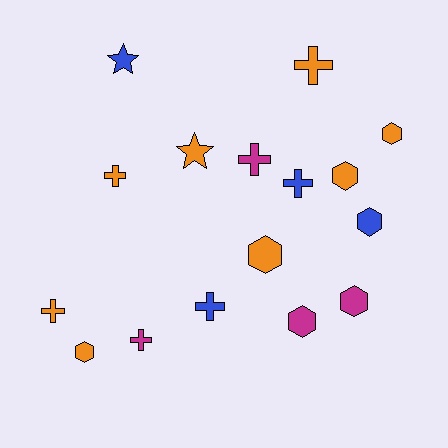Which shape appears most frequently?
Hexagon, with 7 objects.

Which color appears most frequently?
Orange, with 8 objects.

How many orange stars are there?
There is 1 orange star.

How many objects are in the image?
There are 16 objects.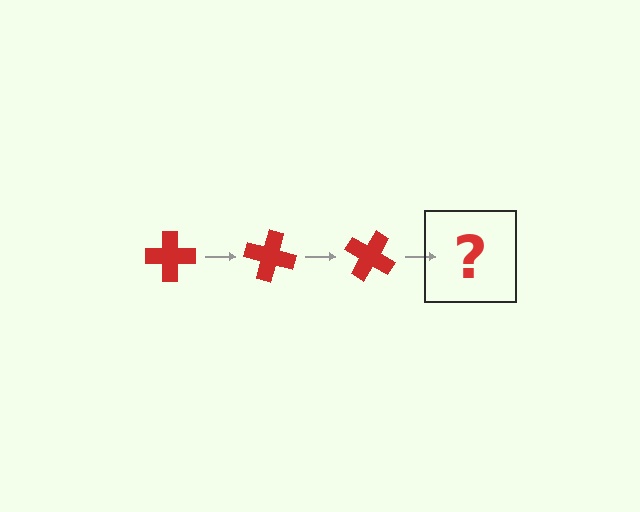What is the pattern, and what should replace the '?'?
The pattern is that the cross rotates 15 degrees each step. The '?' should be a red cross rotated 45 degrees.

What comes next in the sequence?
The next element should be a red cross rotated 45 degrees.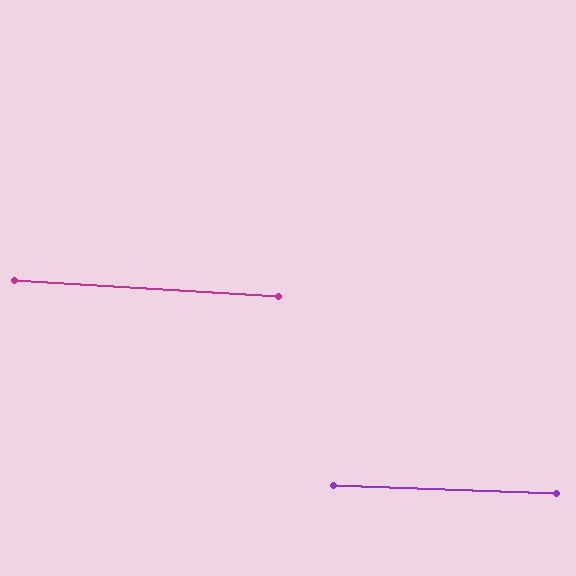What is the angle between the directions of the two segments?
Approximately 2 degrees.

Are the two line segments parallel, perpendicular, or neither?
Parallel — their directions differ by only 1.5°.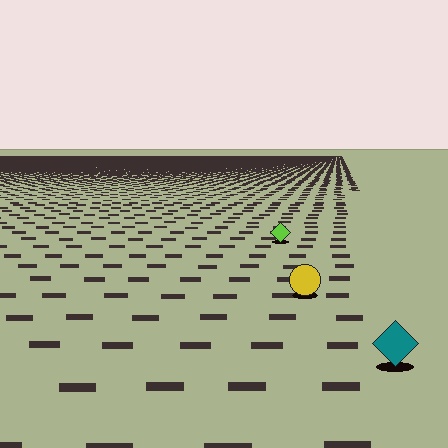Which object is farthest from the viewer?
The lime diamond is farthest from the viewer. It appears smaller and the ground texture around it is denser.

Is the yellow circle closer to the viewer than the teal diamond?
No. The teal diamond is closer — you can tell from the texture gradient: the ground texture is coarser near it.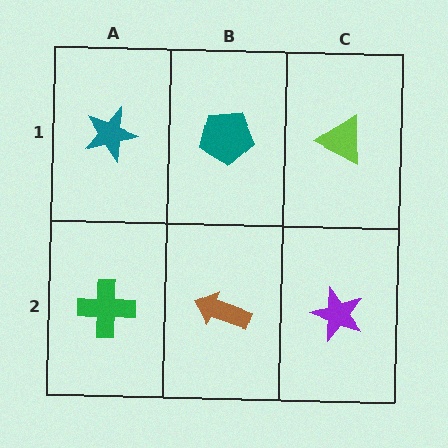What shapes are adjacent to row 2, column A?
A teal star (row 1, column A), a brown arrow (row 2, column B).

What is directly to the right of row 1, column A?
A teal pentagon.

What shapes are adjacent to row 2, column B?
A teal pentagon (row 1, column B), a green cross (row 2, column A), a purple star (row 2, column C).